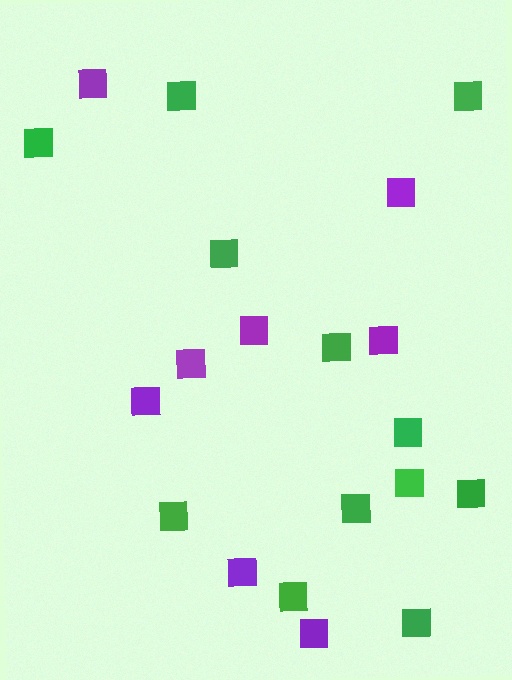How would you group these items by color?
There are 2 groups: one group of green squares (12) and one group of purple squares (8).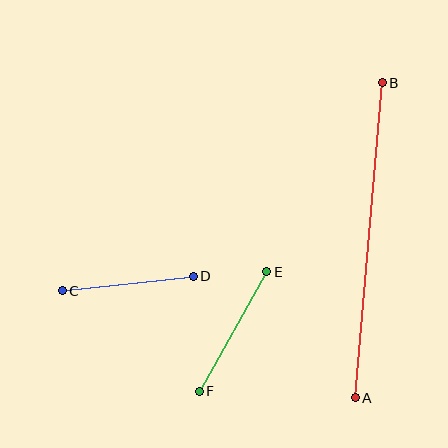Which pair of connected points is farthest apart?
Points A and B are farthest apart.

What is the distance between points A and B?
The distance is approximately 316 pixels.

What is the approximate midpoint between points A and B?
The midpoint is at approximately (369, 240) pixels.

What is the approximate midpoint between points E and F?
The midpoint is at approximately (233, 331) pixels.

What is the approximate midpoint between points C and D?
The midpoint is at approximately (128, 284) pixels.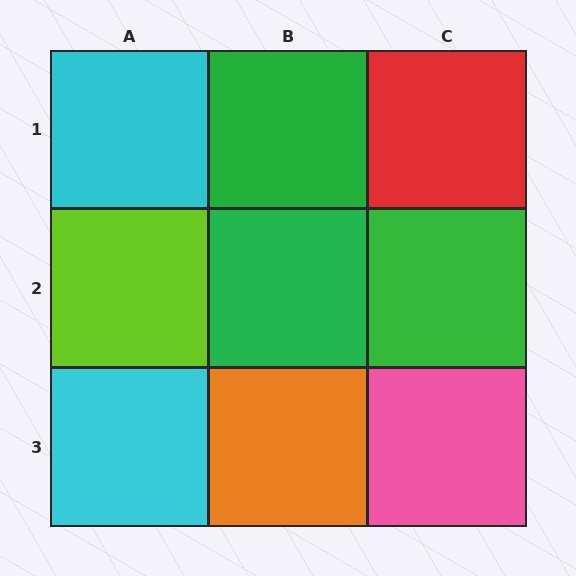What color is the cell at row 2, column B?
Green.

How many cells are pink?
1 cell is pink.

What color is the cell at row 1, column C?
Red.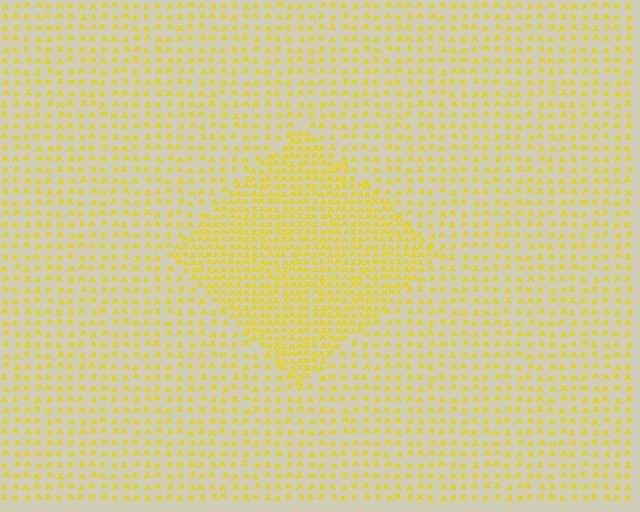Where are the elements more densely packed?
The elements are more densely packed inside the diamond boundary.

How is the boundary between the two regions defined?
The boundary is defined by a change in element density (approximately 2.1x ratio). All elements are the same color, size, and shape.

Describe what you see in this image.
The image contains small yellow elements arranged at two different densities. A diamond-shaped region is visible where the elements are more densely packed than the surrounding area.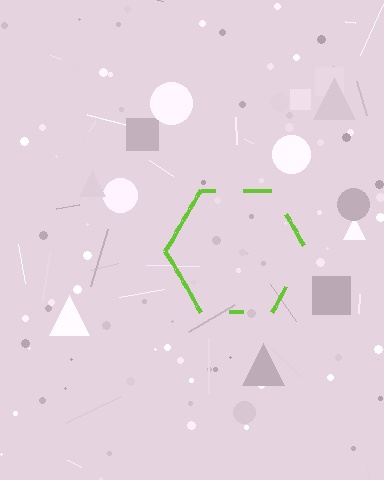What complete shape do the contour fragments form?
The contour fragments form a hexagon.